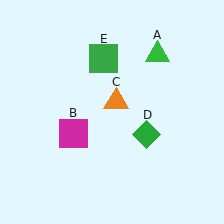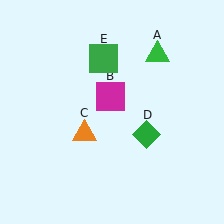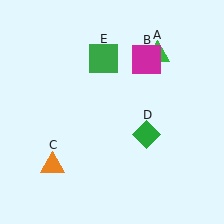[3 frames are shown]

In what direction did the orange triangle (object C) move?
The orange triangle (object C) moved down and to the left.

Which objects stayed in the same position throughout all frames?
Green triangle (object A) and green diamond (object D) and green square (object E) remained stationary.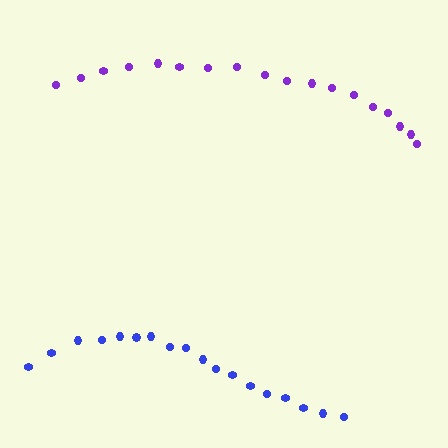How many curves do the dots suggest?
There are 2 distinct paths.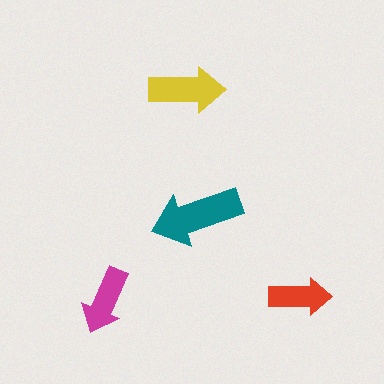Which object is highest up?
The yellow arrow is topmost.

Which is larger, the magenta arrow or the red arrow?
The magenta one.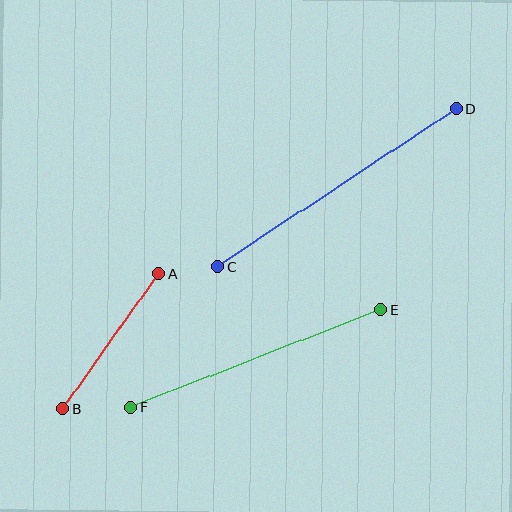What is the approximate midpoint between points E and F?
The midpoint is at approximately (256, 358) pixels.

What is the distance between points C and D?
The distance is approximately 285 pixels.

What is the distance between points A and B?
The distance is approximately 165 pixels.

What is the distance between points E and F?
The distance is approximately 269 pixels.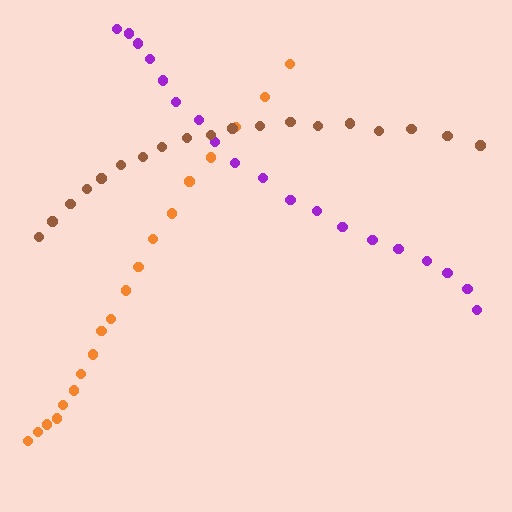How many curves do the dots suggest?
There are 3 distinct paths.